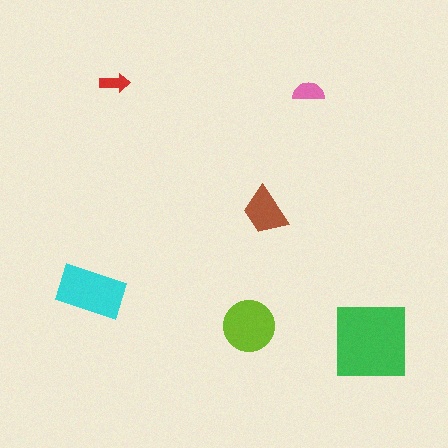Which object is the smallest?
The red arrow.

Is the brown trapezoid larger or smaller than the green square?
Smaller.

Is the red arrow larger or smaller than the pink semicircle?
Smaller.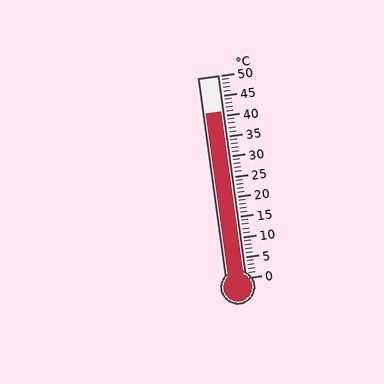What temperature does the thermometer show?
The thermometer shows approximately 41°C.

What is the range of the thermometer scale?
The thermometer scale ranges from 0°C to 50°C.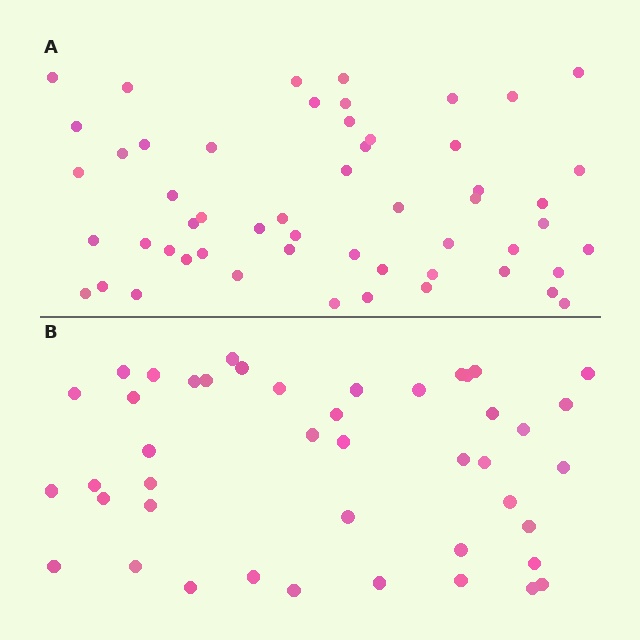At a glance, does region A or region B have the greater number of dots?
Region A (the top region) has more dots.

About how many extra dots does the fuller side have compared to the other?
Region A has roughly 10 or so more dots than region B.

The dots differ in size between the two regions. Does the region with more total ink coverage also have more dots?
No. Region B has more total ink coverage because its dots are larger, but region A actually contains more individual dots. Total area can be misleading — the number of items is what matters here.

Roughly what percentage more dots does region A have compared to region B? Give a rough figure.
About 25% more.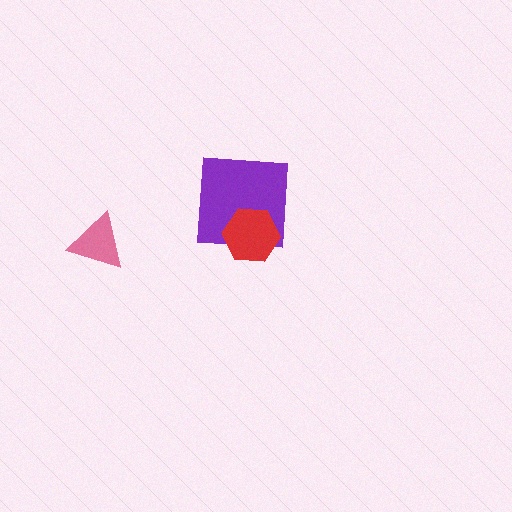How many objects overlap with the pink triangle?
0 objects overlap with the pink triangle.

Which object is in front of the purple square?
The red hexagon is in front of the purple square.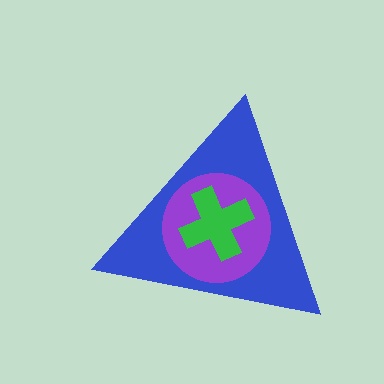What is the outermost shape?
The blue triangle.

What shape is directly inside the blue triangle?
The purple circle.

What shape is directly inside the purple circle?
The green cross.